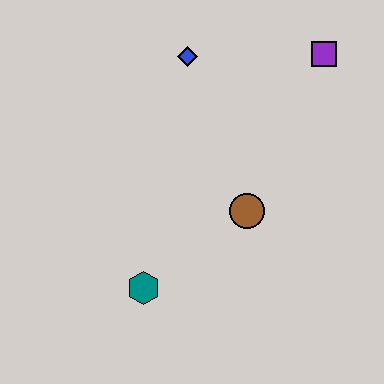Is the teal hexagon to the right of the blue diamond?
No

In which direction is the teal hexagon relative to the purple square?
The teal hexagon is below the purple square.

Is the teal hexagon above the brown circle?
No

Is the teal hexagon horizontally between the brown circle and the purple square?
No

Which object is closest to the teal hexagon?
The brown circle is closest to the teal hexagon.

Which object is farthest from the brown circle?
The purple square is farthest from the brown circle.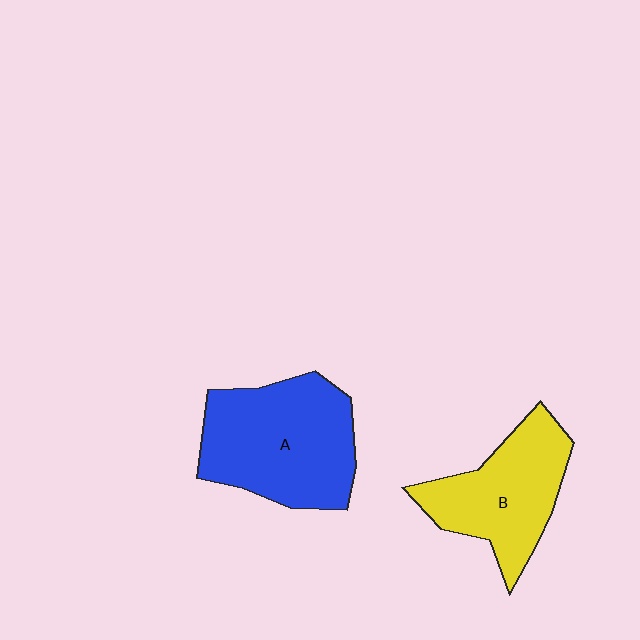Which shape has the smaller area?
Shape B (yellow).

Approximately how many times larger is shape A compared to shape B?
Approximately 1.3 times.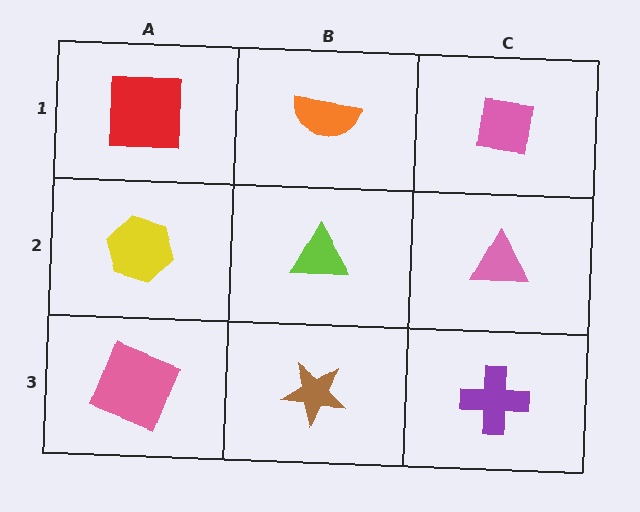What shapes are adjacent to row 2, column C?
A pink square (row 1, column C), a purple cross (row 3, column C), a lime triangle (row 2, column B).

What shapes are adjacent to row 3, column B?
A lime triangle (row 2, column B), a pink square (row 3, column A), a purple cross (row 3, column C).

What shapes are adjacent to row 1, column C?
A pink triangle (row 2, column C), an orange semicircle (row 1, column B).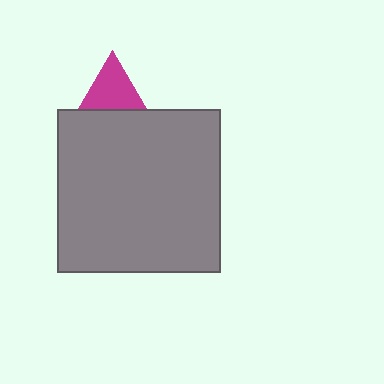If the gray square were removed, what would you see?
You would see the complete magenta triangle.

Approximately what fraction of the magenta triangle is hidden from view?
Roughly 58% of the magenta triangle is hidden behind the gray square.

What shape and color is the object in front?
The object in front is a gray square.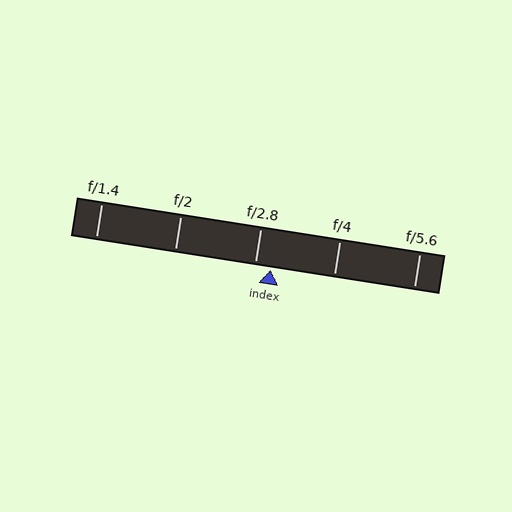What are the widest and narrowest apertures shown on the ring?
The widest aperture shown is f/1.4 and the narrowest is f/5.6.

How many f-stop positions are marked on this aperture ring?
There are 5 f-stop positions marked.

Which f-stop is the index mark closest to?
The index mark is closest to f/2.8.